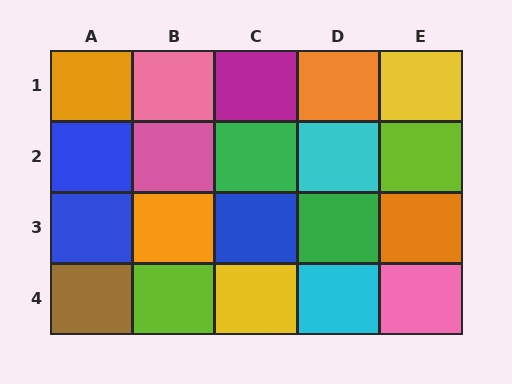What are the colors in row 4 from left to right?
Brown, lime, yellow, cyan, pink.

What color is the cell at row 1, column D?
Orange.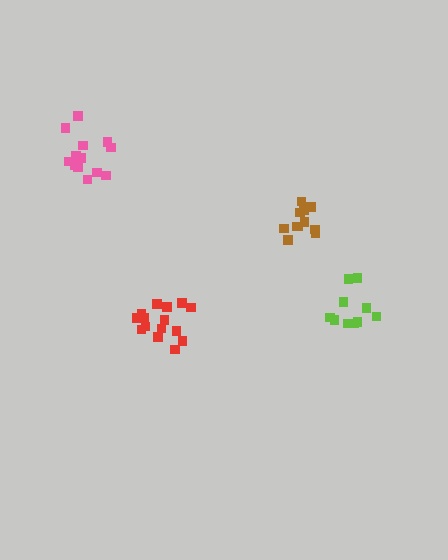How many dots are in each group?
Group 1: 13 dots, Group 2: 11 dots, Group 3: 15 dots, Group 4: 10 dots (49 total).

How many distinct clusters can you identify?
There are 4 distinct clusters.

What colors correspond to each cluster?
The clusters are colored: pink, brown, red, lime.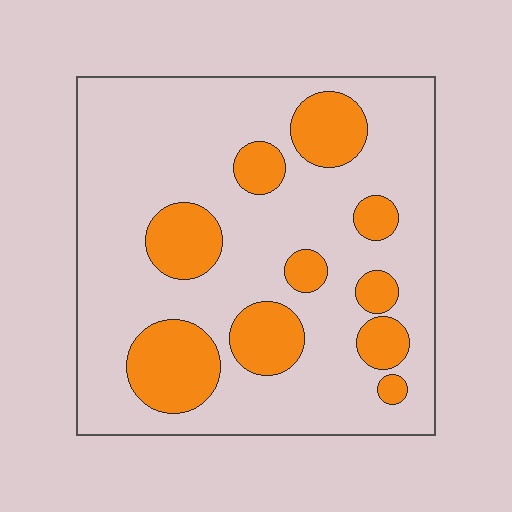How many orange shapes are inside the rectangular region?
10.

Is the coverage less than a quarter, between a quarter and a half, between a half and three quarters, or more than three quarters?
Less than a quarter.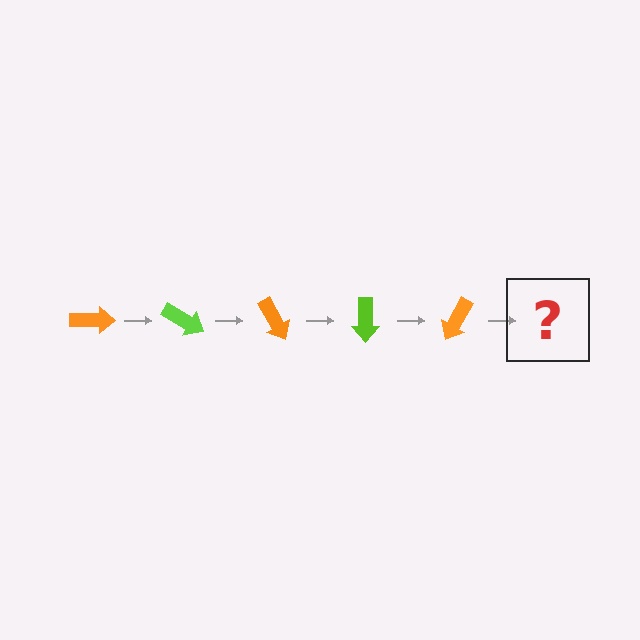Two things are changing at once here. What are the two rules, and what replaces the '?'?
The two rules are that it rotates 30 degrees each step and the color cycles through orange and lime. The '?' should be a lime arrow, rotated 150 degrees from the start.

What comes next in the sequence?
The next element should be a lime arrow, rotated 150 degrees from the start.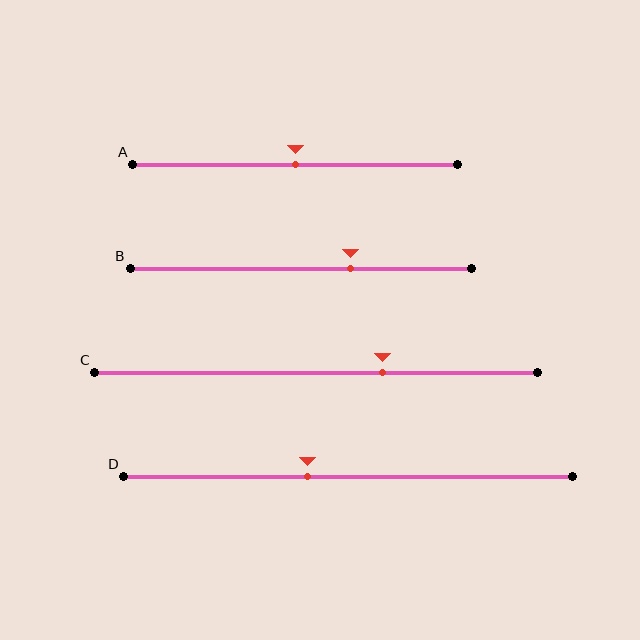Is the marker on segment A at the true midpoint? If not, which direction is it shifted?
Yes, the marker on segment A is at the true midpoint.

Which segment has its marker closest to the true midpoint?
Segment A has its marker closest to the true midpoint.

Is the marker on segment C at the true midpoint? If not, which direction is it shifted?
No, the marker on segment C is shifted to the right by about 15% of the segment length.